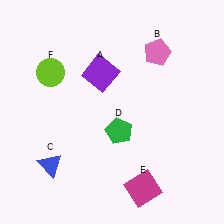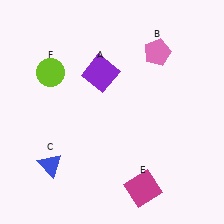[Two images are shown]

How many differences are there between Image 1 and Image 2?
There is 1 difference between the two images.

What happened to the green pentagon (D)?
The green pentagon (D) was removed in Image 2. It was in the bottom-right area of Image 1.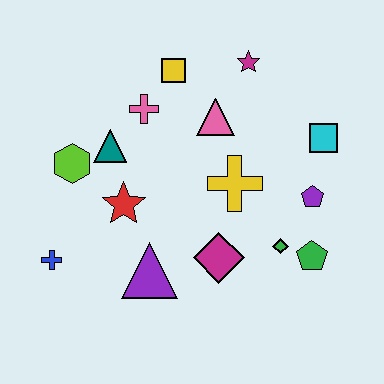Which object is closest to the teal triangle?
The lime hexagon is closest to the teal triangle.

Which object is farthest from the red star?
The cyan square is farthest from the red star.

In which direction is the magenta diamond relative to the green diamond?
The magenta diamond is to the left of the green diamond.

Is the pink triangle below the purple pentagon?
No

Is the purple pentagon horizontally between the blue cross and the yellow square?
No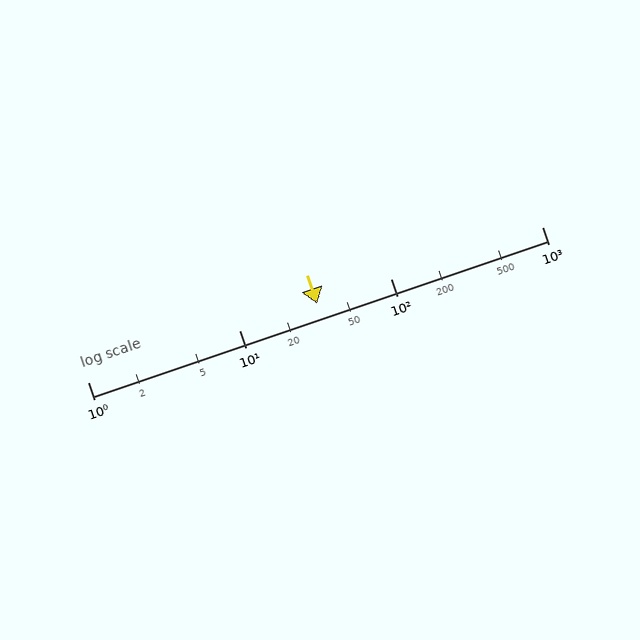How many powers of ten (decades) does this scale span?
The scale spans 3 decades, from 1 to 1000.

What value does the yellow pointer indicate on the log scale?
The pointer indicates approximately 33.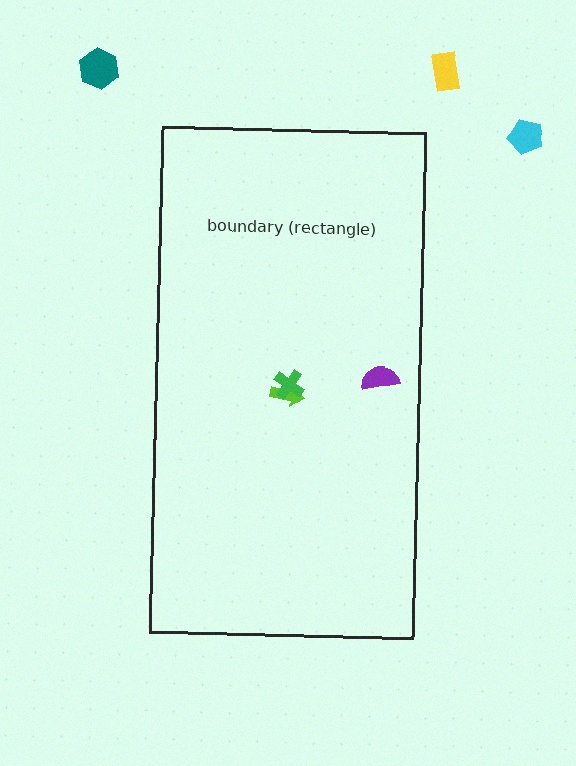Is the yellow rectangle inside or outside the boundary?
Outside.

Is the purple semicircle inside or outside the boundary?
Inside.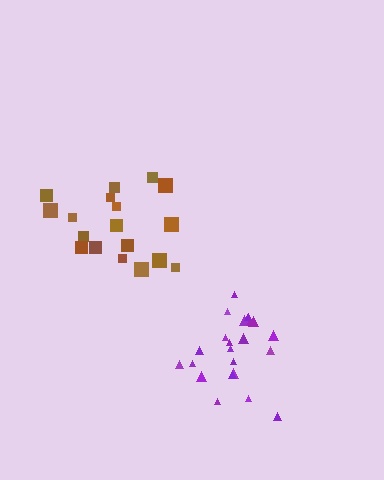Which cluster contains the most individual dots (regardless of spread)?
Purple (23).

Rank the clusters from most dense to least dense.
purple, brown.